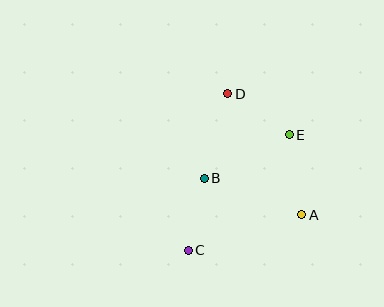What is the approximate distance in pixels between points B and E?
The distance between B and E is approximately 95 pixels.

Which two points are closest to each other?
Points B and C are closest to each other.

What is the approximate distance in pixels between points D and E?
The distance between D and E is approximately 74 pixels.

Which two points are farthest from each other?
Points C and D are farthest from each other.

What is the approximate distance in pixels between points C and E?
The distance between C and E is approximately 153 pixels.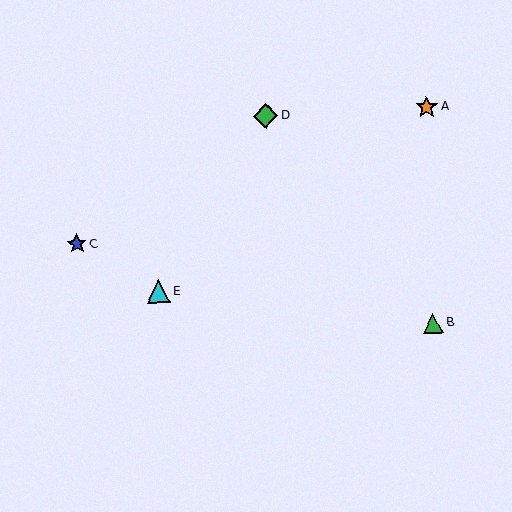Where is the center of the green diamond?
The center of the green diamond is at (266, 116).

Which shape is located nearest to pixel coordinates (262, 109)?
The green diamond (labeled D) at (266, 116) is nearest to that location.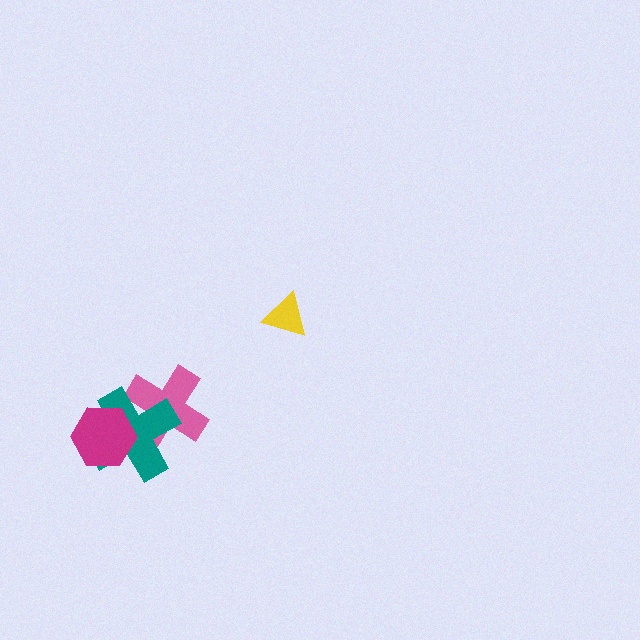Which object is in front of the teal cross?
The magenta hexagon is in front of the teal cross.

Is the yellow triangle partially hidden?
No, no other shape covers it.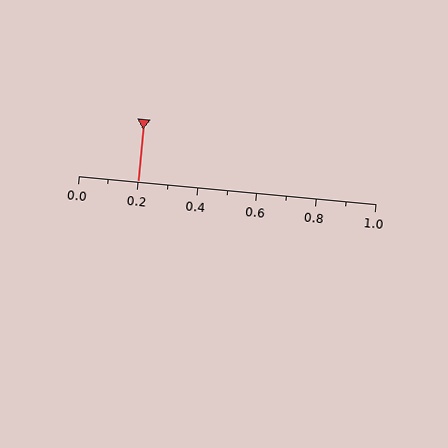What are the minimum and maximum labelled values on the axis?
The axis runs from 0.0 to 1.0.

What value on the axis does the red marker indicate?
The marker indicates approximately 0.2.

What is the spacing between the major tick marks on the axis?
The major ticks are spaced 0.2 apart.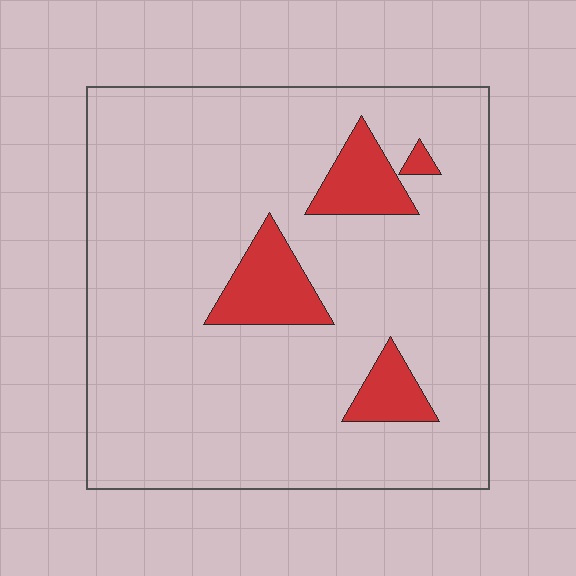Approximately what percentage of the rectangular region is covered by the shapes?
Approximately 10%.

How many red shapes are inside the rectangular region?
4.